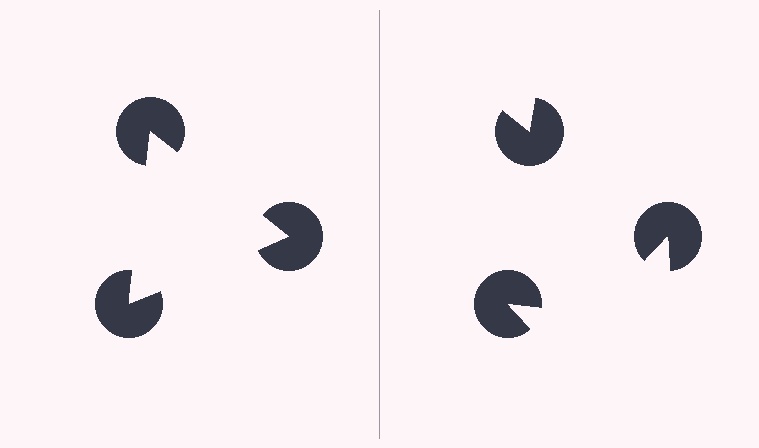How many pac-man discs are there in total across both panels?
6 — 3 on each side.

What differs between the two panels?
The pac-man discs are positioned identically on both sides; only the wedge orientations differ. On the left they align to a triangle; on the right they are misaligned.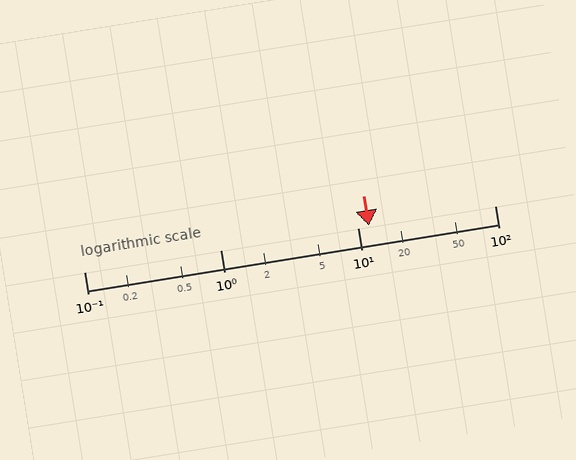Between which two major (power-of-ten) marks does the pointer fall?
The pointer is between 10 and 100.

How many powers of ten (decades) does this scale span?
The scale spans 3 decades, from 0.1 to 100.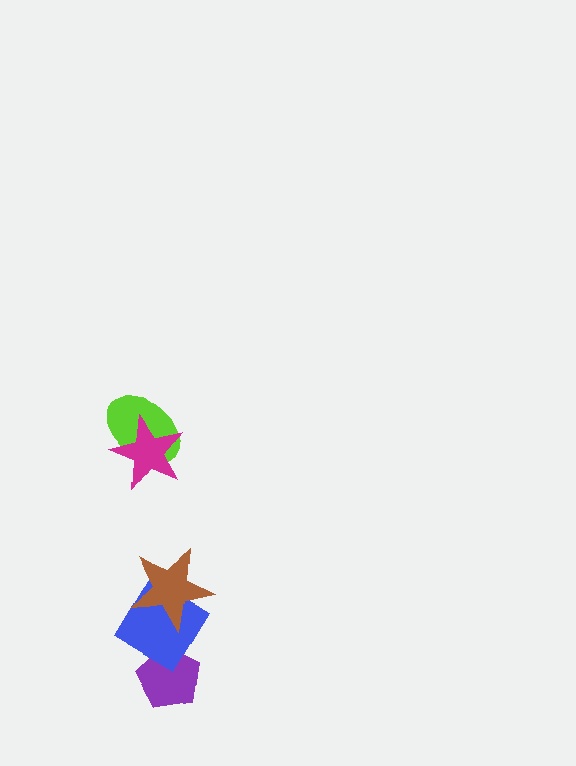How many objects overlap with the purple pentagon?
1 object overlaps with the purple pentagon.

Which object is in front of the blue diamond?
The brown star is in front of the blue diamond.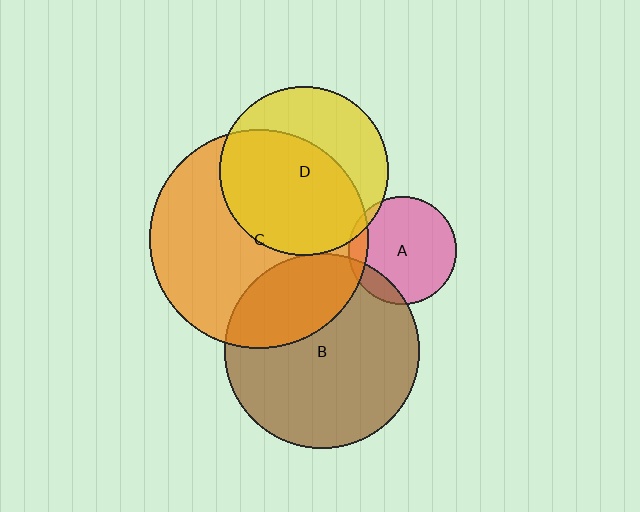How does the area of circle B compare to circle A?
Approximately 3.3 times.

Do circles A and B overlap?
Yes.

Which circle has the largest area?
Circle C (orange).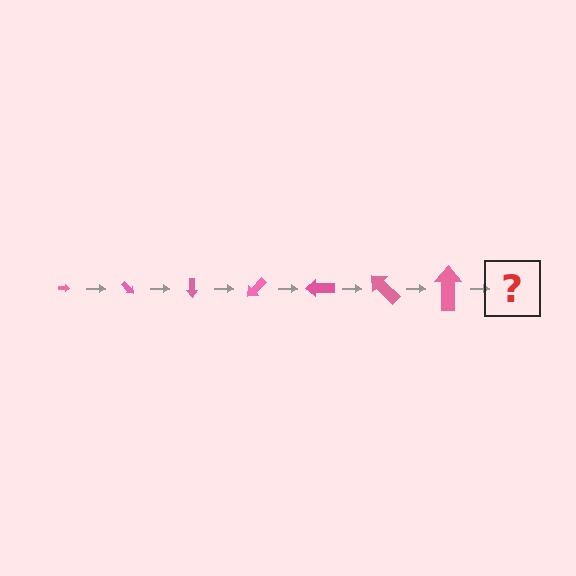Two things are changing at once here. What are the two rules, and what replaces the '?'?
The two rules are that the arrow grows larger each step and it rotates 45 degrees each step. The '?' should be an arrow, larger than the previous one and rotated 315 degrees from the start.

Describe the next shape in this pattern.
It should be an arrow, larger than the previous one and rotated 315 degrees from the start.